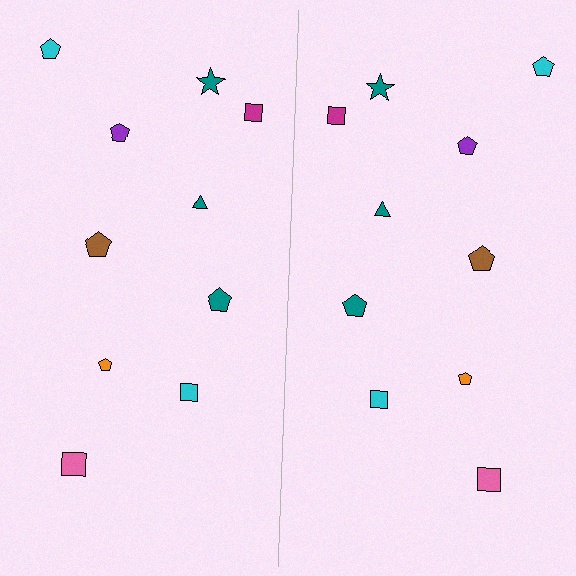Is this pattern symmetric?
Yes, this pattern has bilateral (reflection) symmetry.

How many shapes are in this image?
There are 20 shapes in this image.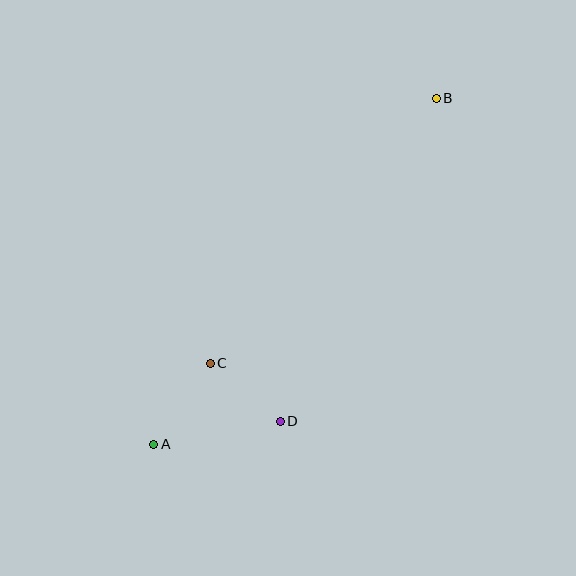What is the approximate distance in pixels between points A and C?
The distance between A and C is approximately 99 pixels.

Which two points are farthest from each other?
Points A and B are farthest from each other.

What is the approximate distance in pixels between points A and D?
The distance between A and D is approximately 128 pixels.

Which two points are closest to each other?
Points C and D are closest to each other.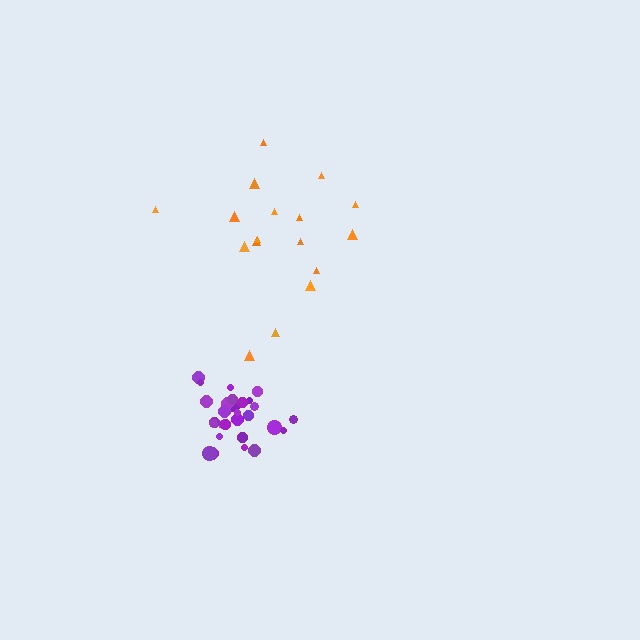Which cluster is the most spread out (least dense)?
Orange.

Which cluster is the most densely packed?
Purple.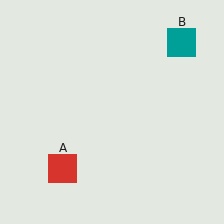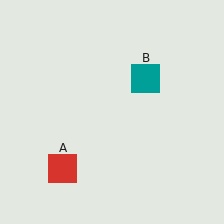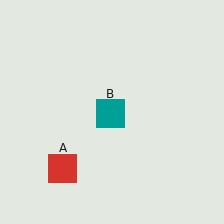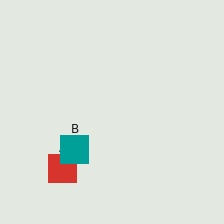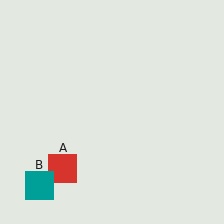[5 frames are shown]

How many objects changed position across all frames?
1 object changed position: teal square (object B).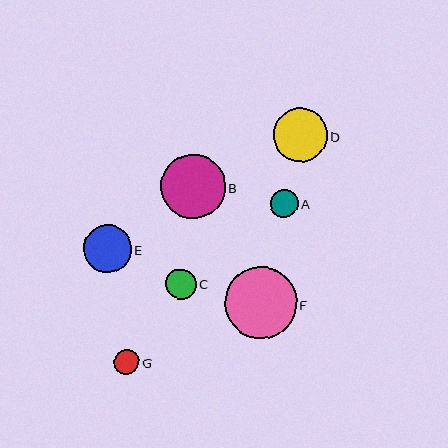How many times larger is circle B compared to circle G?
Circle B is approximately 2.6 times the size of circle G.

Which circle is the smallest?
Circle G is the smallest with a size of approximately 25 pixels.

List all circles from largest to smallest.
From largest to smallest: F, B, D, E, C, A, G.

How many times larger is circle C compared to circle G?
Circle C is approximately 1.2 times the size of circle G.